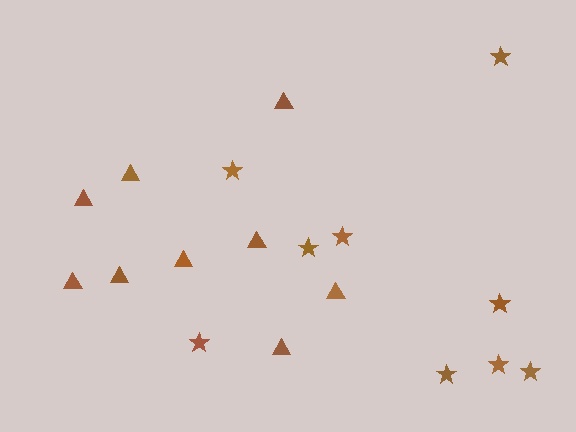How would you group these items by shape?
There are 2 groups: one group of stars (9) and one group of triangles (9).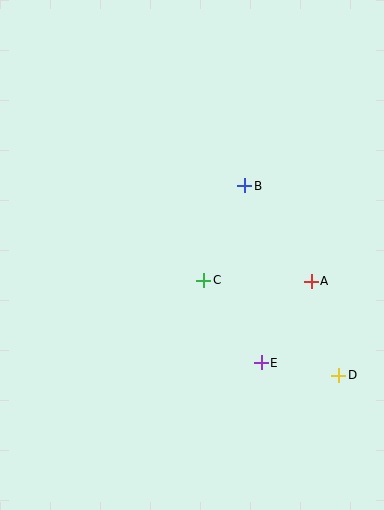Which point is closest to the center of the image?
Point C at (204, 280) is closest to the center.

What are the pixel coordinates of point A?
Point A is at (311, 281).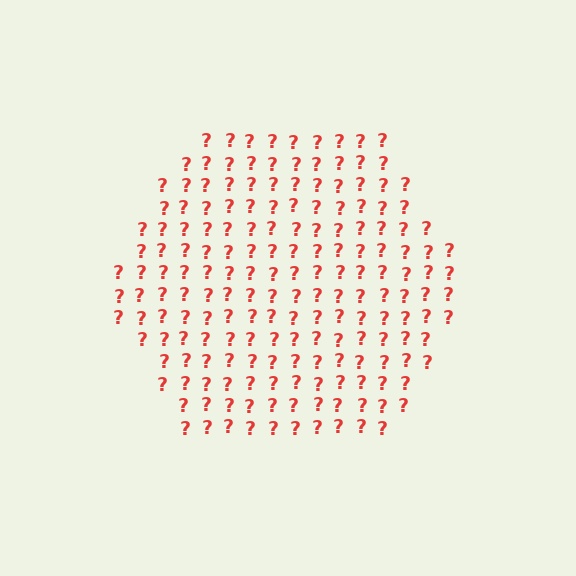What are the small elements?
The small elements are question marks.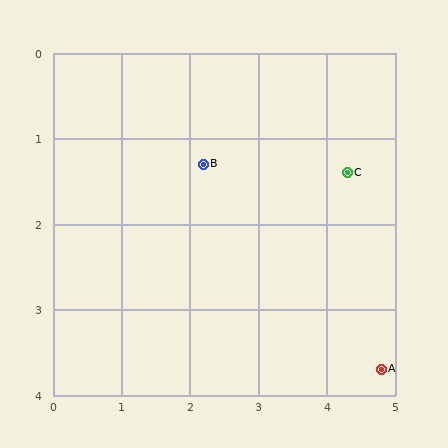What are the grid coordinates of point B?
Point B is at approximately (2.2, 1.3).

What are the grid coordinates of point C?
Point C is at approximately (4.3, 1.4).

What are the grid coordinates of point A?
Point A is at approximately (4.8, 3.7).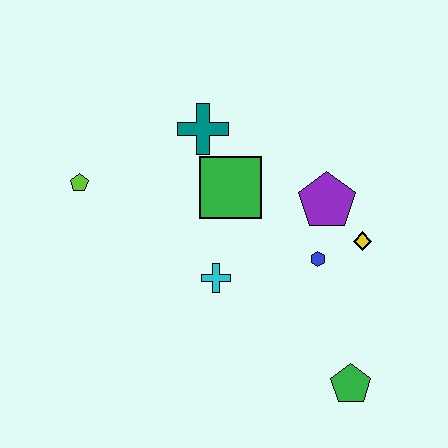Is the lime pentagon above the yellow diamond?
Yes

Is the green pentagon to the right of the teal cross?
Yes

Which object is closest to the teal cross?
The green square is closest to the teal cross.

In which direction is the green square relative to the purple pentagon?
The green square is to the left of the purple pentagon.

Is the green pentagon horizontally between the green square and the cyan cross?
No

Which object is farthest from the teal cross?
The green pentagon is farthest from the teal cross.